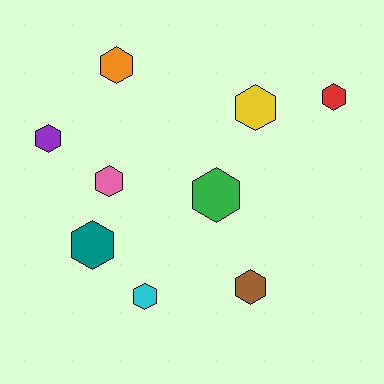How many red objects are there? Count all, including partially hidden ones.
There is 1 red object.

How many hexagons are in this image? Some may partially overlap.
There are 9 hexagons.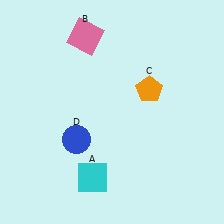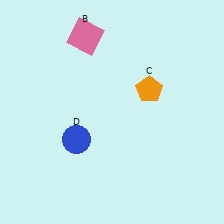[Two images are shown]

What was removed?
The cyan square (A) was removed in Image 2.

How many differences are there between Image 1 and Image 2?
There is 1 difference between the two images.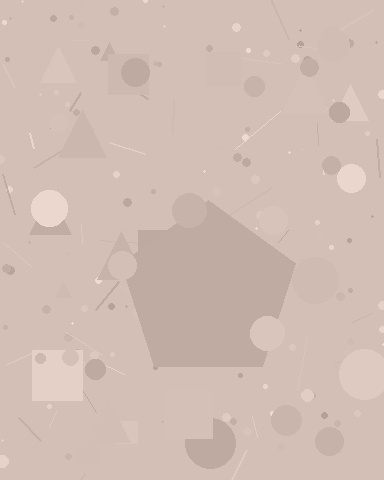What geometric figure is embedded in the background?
A pentagon is embedded in the background.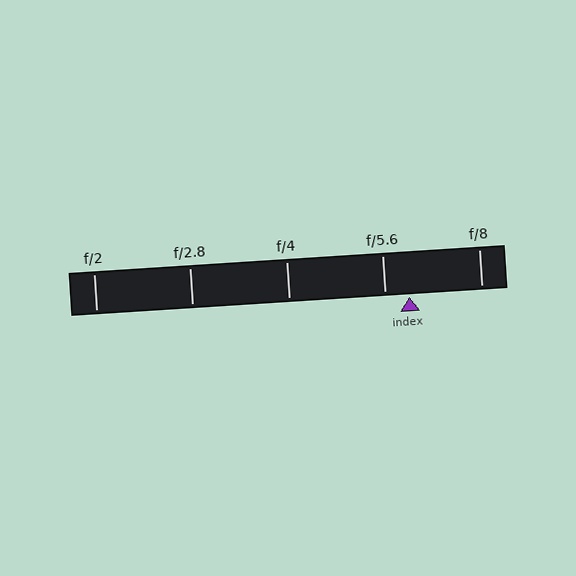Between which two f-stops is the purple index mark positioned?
The index mark is between f/5.6 and f/8.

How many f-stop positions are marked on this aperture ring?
There are 5 f-stop positions marked.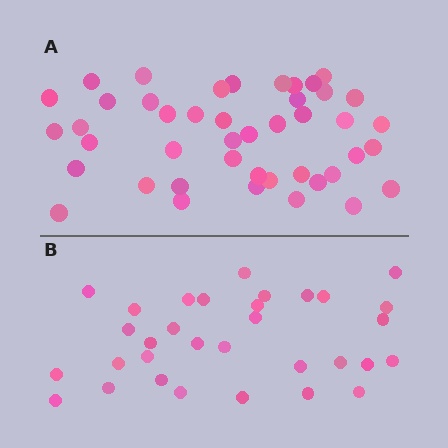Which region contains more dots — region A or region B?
Region A (the top region) has more dots.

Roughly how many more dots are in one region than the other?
Region A has roughly 12 or so more dots than region B.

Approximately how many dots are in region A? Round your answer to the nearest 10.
About 40 dots. (The exact count is 44, which rounds to 40.)